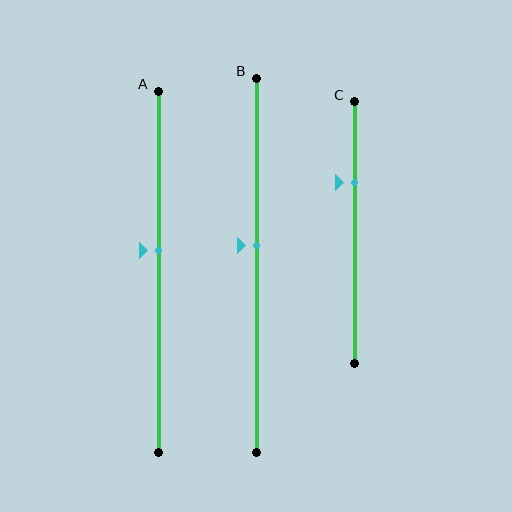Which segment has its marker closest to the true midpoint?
Segment B has its marker closest to the true midpoint.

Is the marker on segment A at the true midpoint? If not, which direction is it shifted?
No, the marker on segment A is shifted upward by about 6% of the segment length.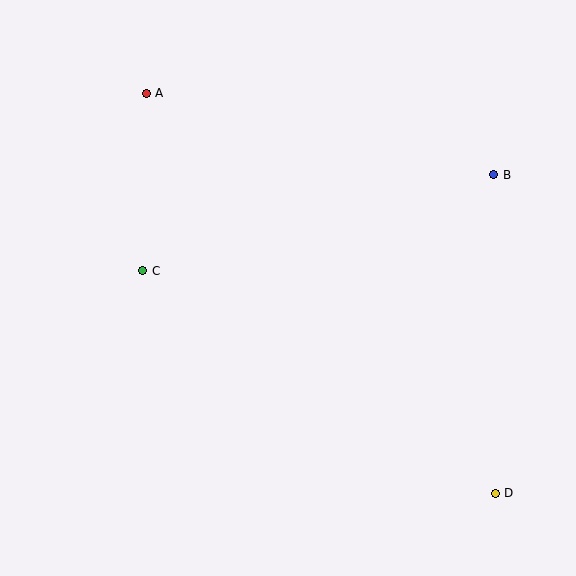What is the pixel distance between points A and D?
The distance between A and D is 530 pixels.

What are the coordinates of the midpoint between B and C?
The midpoint between B and C is at (318, 223).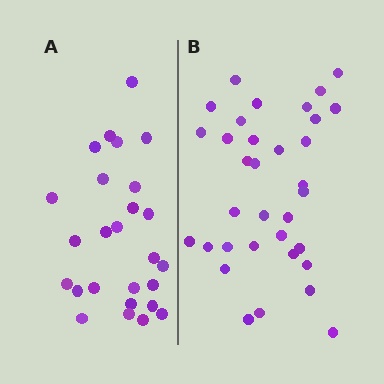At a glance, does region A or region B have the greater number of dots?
Region B (the right region) has more dots.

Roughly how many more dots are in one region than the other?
Region B has roughly 8 or so more dots than region A.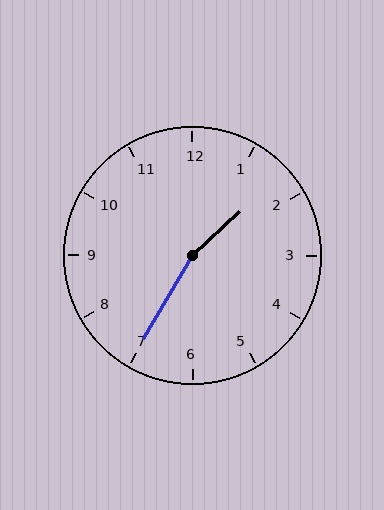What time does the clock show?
1:35.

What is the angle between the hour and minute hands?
Approximately 162 degrees.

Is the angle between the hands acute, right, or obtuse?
It is obtuse.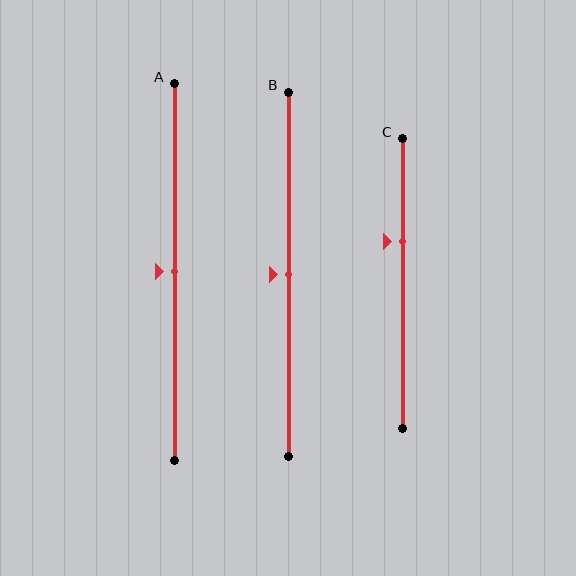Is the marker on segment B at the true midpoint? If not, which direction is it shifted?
Yes, the marker on segment B is at the true midpoint.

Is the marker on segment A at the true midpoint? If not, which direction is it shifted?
Yes, the marker on segment A is at the true midpoint.